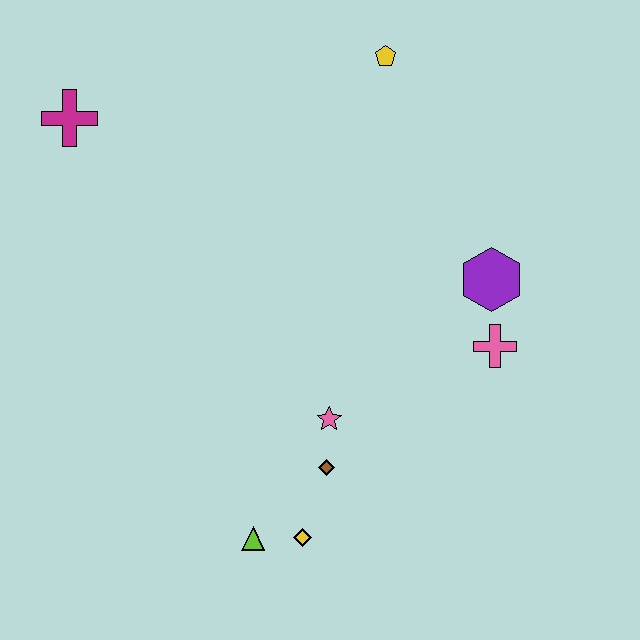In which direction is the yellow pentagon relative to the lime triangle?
The yellow pentagon is above the lime triangle.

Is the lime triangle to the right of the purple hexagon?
No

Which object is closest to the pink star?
The brown diamond is closest to the pink star.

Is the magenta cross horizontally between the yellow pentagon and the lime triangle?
No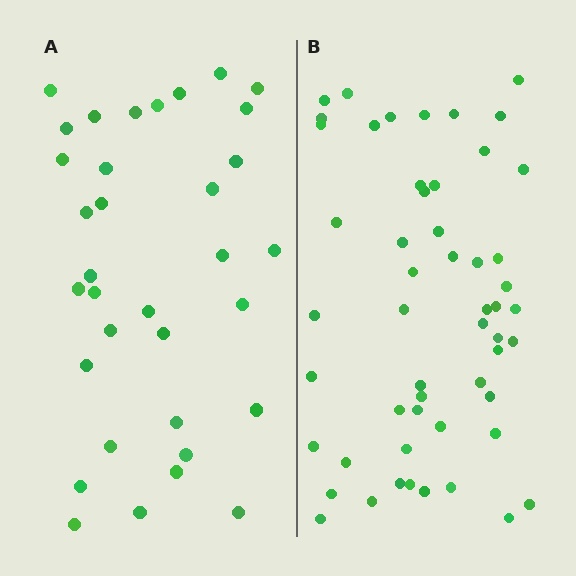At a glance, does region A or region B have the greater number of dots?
Region B (the right region) has more dots.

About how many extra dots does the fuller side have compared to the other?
Region B has approximately 20 more dots than region A.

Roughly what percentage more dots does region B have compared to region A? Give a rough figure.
About 55% more.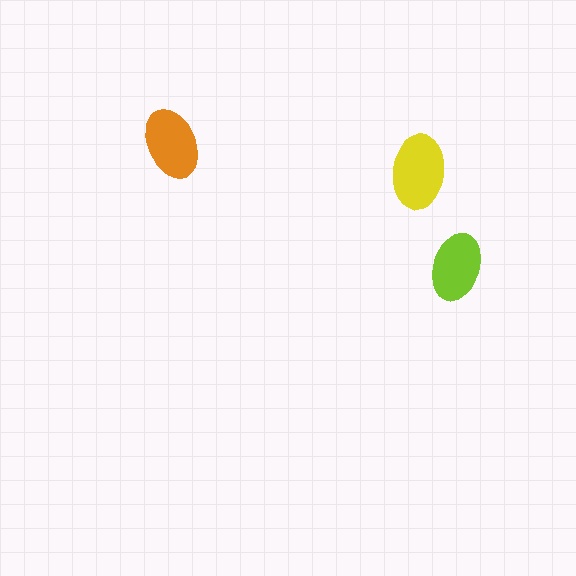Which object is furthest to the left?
The orange ellipse is leftmost.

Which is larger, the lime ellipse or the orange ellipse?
The orange one.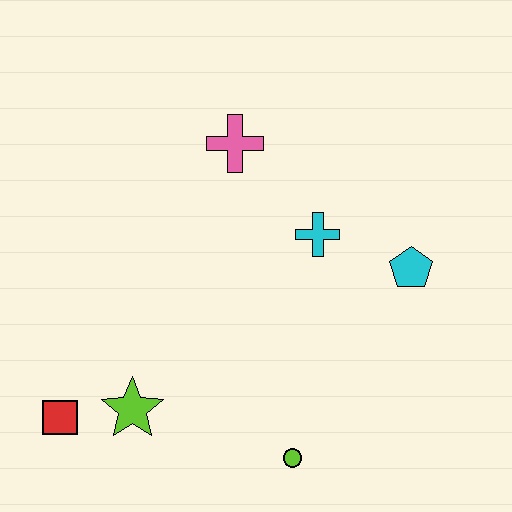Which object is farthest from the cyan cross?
The red square is farthest from the cyan cross.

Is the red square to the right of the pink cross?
No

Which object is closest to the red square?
The lime star is closest to the red square.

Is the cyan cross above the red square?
Yes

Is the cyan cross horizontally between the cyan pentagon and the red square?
Yes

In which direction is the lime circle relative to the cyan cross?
The lime circle is below the cyan cross.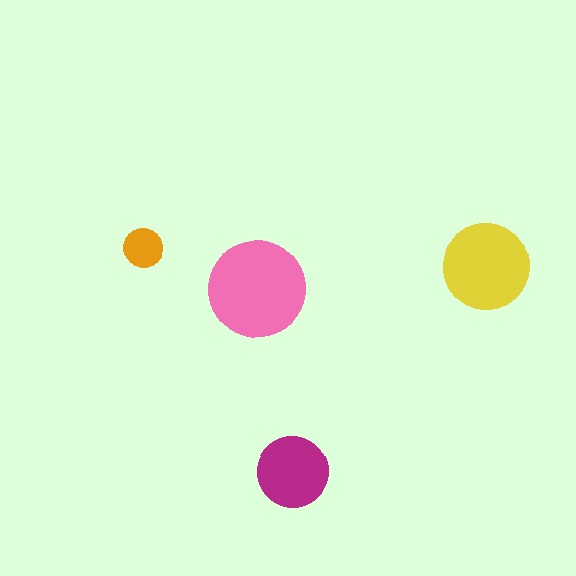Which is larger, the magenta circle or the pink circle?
The pink one.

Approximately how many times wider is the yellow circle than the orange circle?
About 2 times wider.